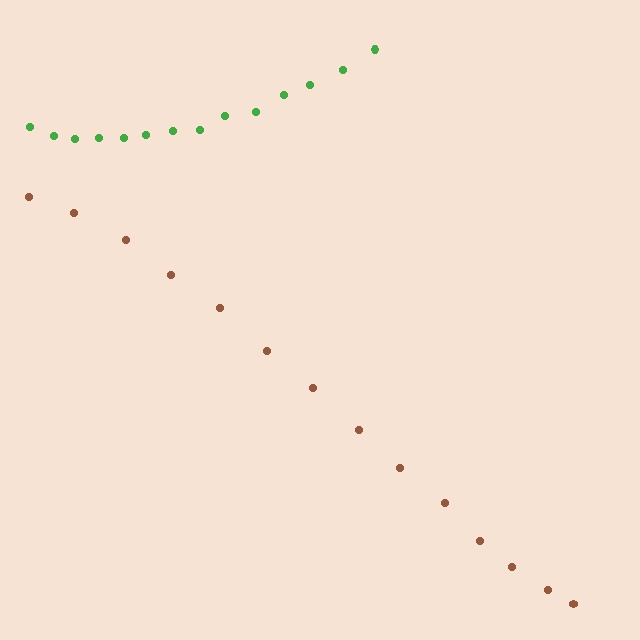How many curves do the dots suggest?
There are 2 distinct paths.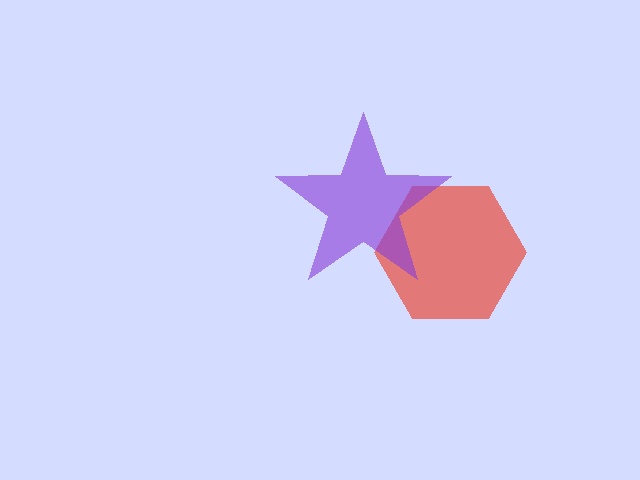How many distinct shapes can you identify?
There are 2 distinct shapes: a red hexagon, a purple star.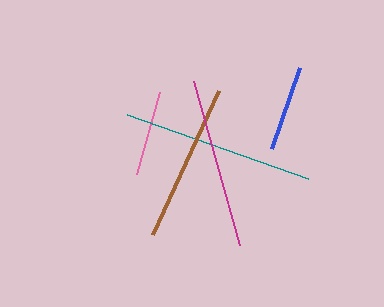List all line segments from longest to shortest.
From longest to shortest: teal, magenta, brown, blue, pink.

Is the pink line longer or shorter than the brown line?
The brown line is longer than the pink line.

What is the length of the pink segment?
The pink segment is approximately 85 pixels long.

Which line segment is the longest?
The teal line is the longest at approximately 192 pixels.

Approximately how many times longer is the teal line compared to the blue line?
The teal line is approximately 2.2 times the length of the blue line.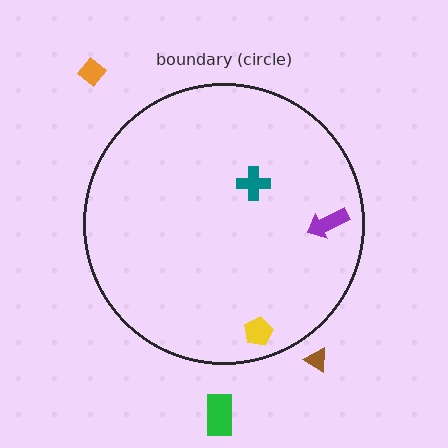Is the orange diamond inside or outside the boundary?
Outside.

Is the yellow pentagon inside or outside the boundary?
Inside.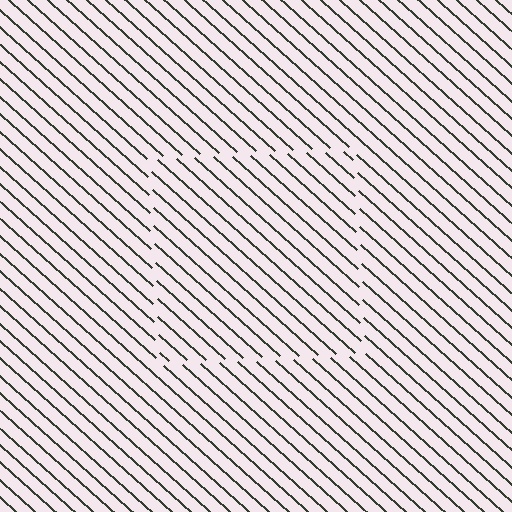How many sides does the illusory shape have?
4 sides — the line-ends trace a square.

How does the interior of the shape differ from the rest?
The interior of the shape contains the same grating, shifted by half a period — the contour is defined by the phase discontinuity where line-ends from the inner and outer gratings abut.